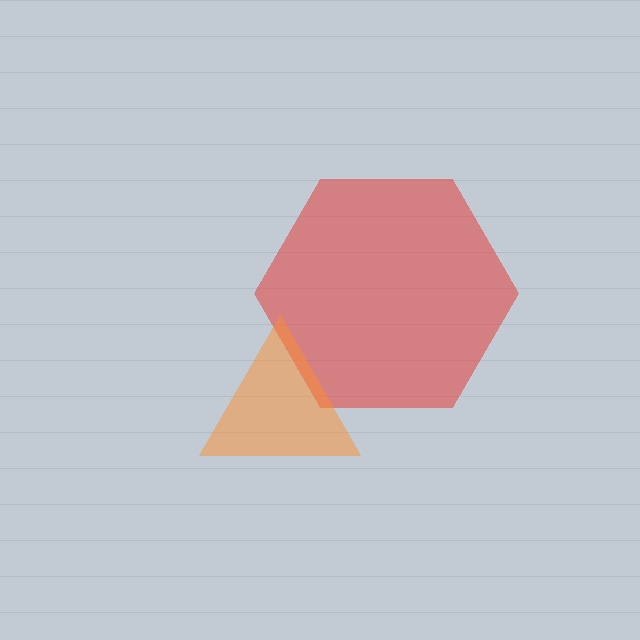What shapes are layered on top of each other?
The layered shapes are: a red hexagon, an orange triangle.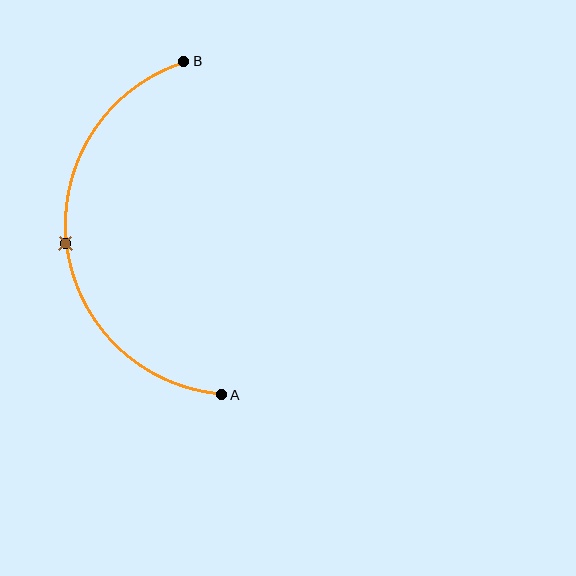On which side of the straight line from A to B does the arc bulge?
The arc bulges to the left of the straight line connecting A and B.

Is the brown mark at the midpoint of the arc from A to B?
Yes. The brown mark lies on the arc at equal arc-length from both A and B — it is the arc midpoint.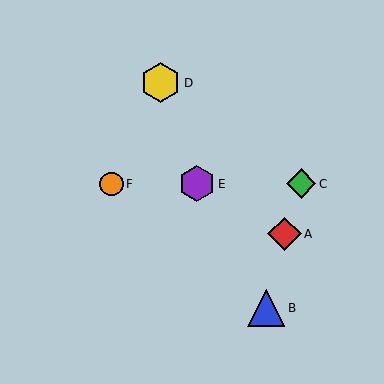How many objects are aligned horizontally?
3 objects (C, E, F) are aligned horizontally.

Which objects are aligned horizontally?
Objects C, E, F are aligned horizontally.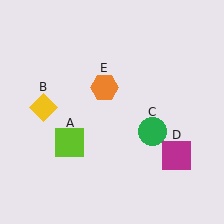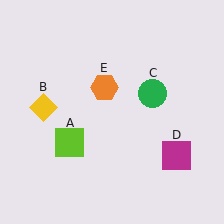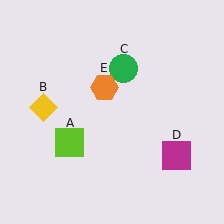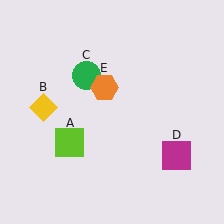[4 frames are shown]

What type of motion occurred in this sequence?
The green circle (object C) rotated counterclockwise around the center of the scene.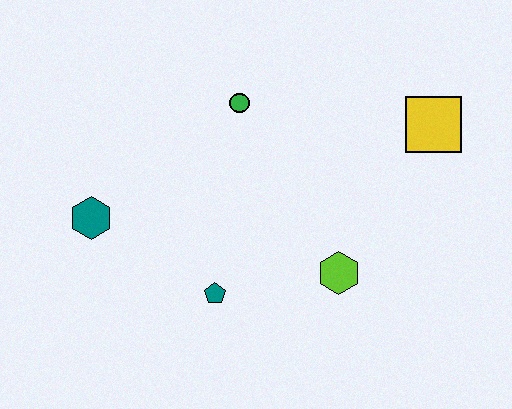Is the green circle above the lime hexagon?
Yes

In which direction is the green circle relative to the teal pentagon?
The green circle is above the teal pentagon.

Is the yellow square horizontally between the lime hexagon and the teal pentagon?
No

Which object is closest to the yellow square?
The lime hexagon is closest to the yellow square.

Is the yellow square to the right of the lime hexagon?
Yes